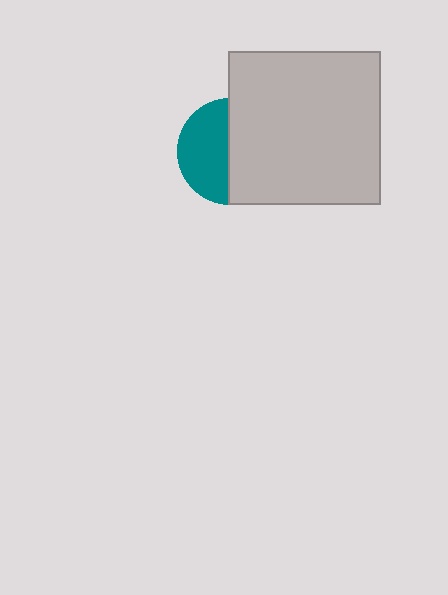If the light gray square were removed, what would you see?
You would see the complete teal circle.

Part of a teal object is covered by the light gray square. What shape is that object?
It is a circle.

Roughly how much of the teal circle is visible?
About half of it is visible (roughly 46%).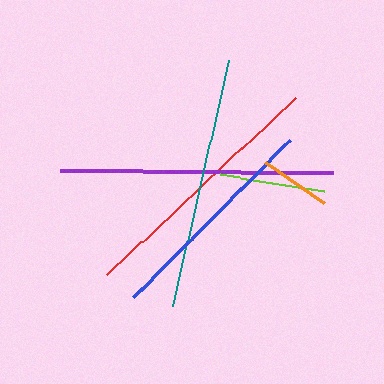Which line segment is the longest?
The purple line is the longest at approximately 273 pixels.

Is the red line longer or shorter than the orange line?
The red line is longer than the orange line.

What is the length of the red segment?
The red segment is approximately 258 pixels long.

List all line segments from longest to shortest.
From longest to shortest: purple, red, teal, blue, lime, orange.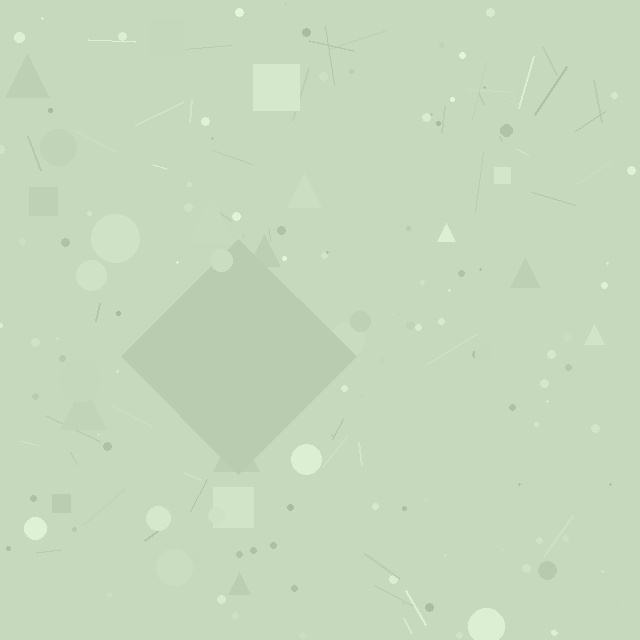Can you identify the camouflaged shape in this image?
The camouflaged shape is a diamond.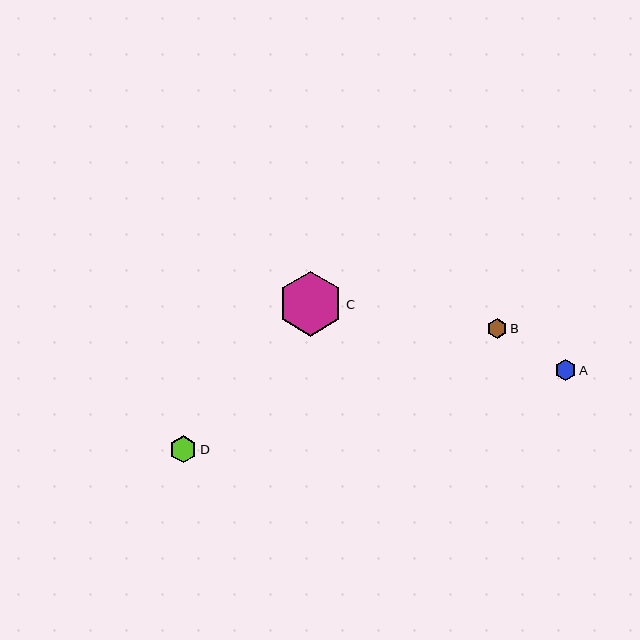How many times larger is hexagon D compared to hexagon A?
Hexagon D is approximately 1.3 times the size of hexagon A.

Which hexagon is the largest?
Hexagon C is the largest with a size of approximately 64 pixels.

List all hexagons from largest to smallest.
From largest to smallest: C, D, A, B.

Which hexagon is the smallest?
Hexagon B is the smallest with a size of approximately 20 pixels.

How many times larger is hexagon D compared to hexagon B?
Hexagon D is approximately 1.3 times the size of hexagon B.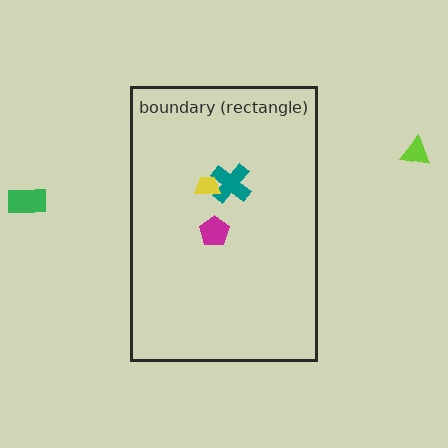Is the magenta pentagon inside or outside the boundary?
Inside.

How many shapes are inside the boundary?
3 inside, 2 outside.